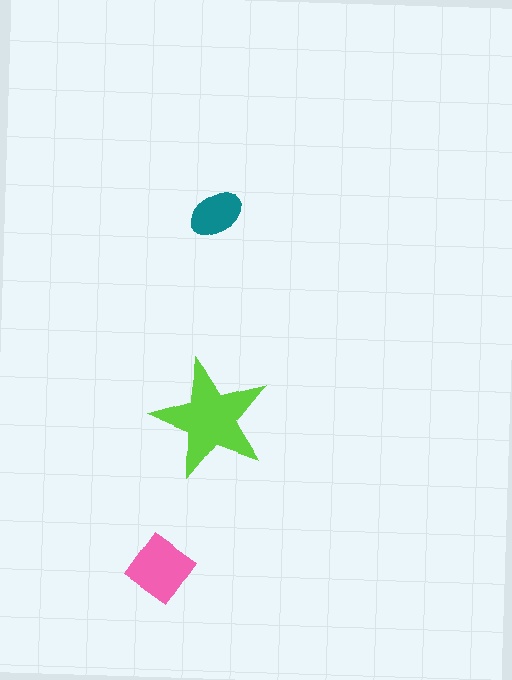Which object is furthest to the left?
The pink diamond is leftmost.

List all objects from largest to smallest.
The lime star, the pink diamond, the teal ellipse.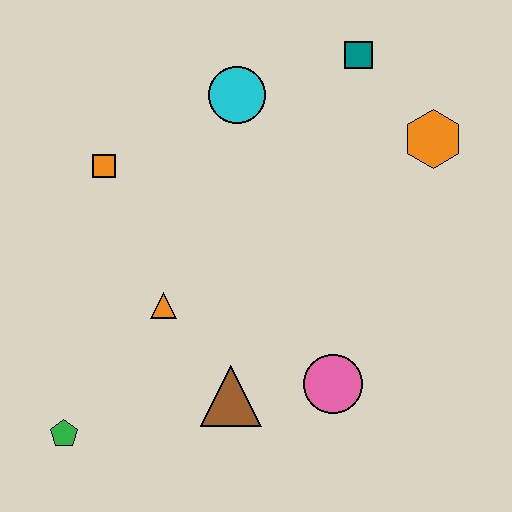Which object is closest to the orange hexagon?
The teal square is closest to the orange hexagon.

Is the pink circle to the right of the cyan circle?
Yes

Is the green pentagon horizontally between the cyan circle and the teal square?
No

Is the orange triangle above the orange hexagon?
No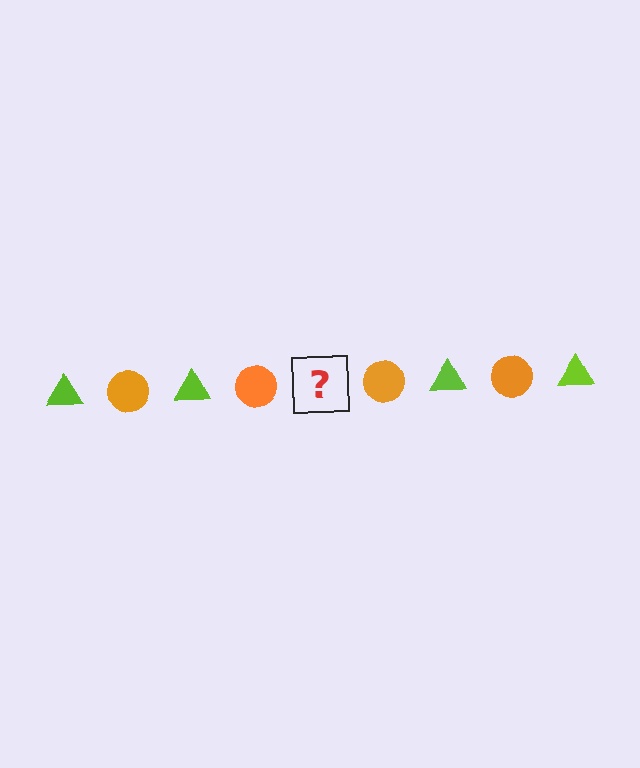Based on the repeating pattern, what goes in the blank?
The blank should be a lime triangle.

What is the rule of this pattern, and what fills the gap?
The rule is that the pattern alternates between lime triangle and orange circle. The gap should be filled with a lime triangle.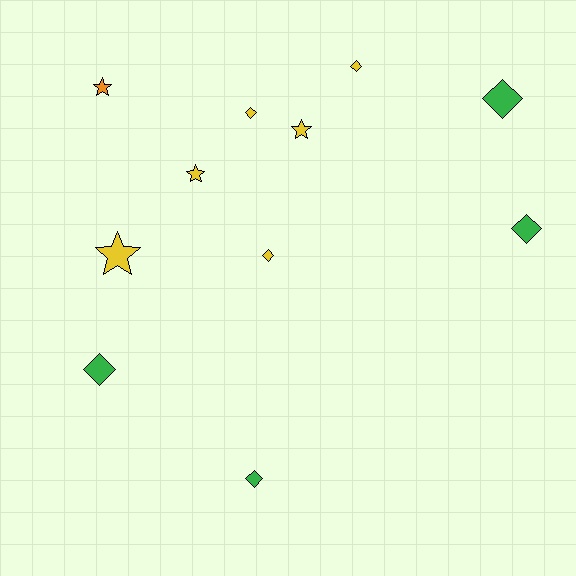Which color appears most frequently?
Yellow, with 6 objects.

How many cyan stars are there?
There are no cyan stars.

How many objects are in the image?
There are 11 objects.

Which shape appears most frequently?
Diamond, with 7 objects.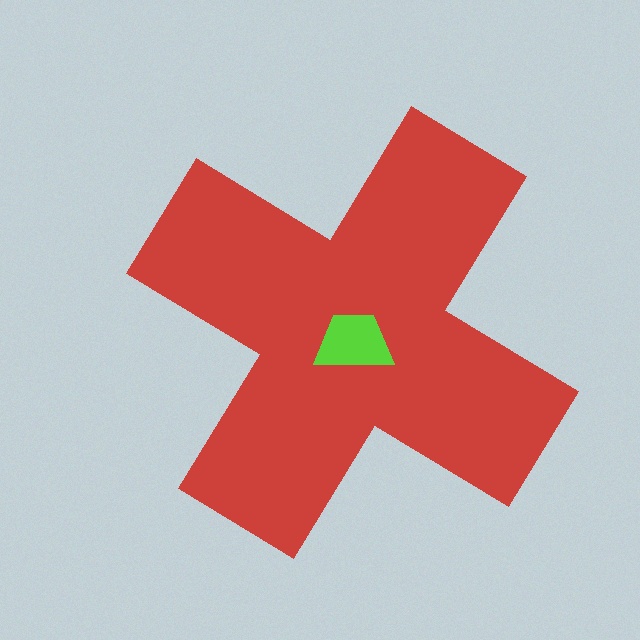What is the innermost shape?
The lime trapezoid.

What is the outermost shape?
The red cross.